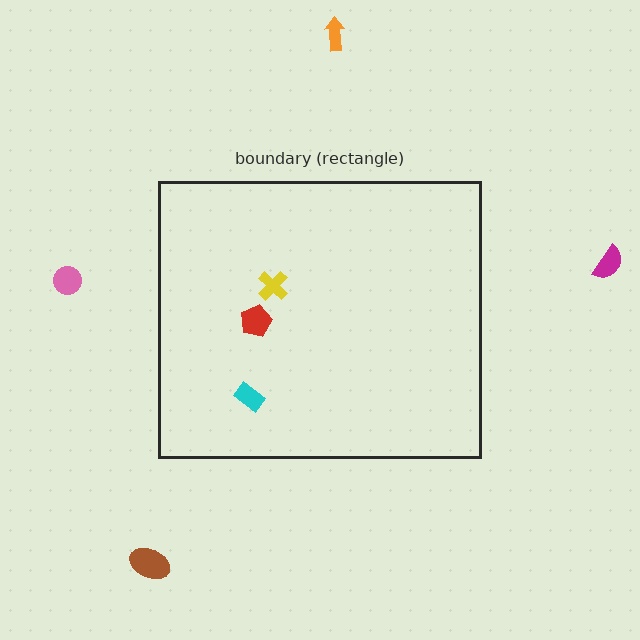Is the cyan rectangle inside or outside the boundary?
Inside.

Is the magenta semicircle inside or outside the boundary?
Outside.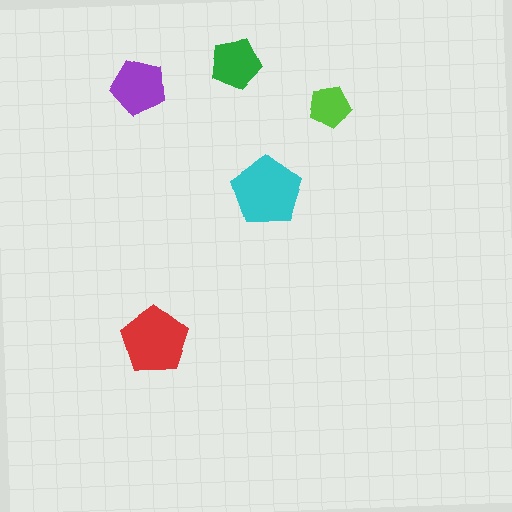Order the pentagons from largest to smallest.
the cyan one, the red one, the purple one, the green one, the lime one.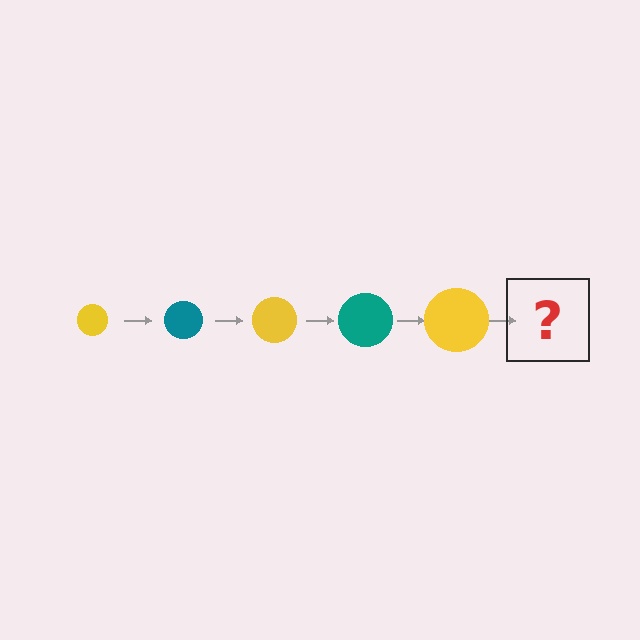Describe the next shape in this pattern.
It should be a teal circle, larger than the previous one.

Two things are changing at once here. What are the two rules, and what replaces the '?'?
The two rules are that the circle grows larger each step and the color cycles through yellow and teal. The '?' should be a teal circle, larger than the previous one.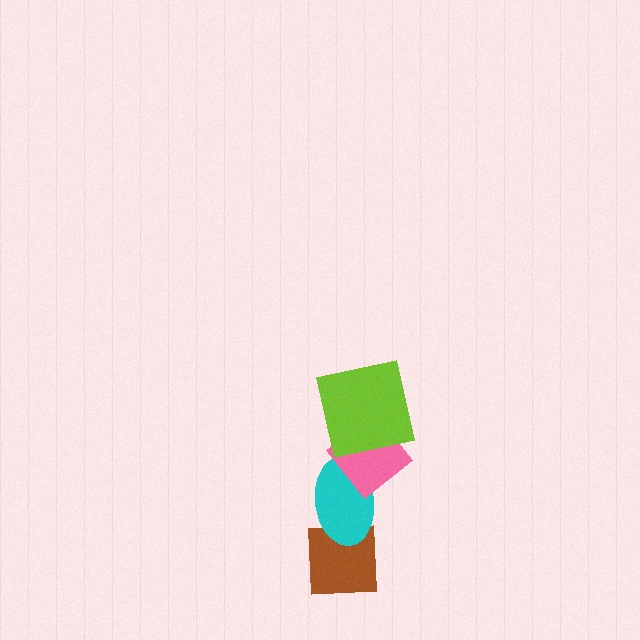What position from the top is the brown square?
The brown square is 4th from the top.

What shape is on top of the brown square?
The cyan ellipse is on top of the brown square.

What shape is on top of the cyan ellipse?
The pink diamond is on top of the cyan ellipse.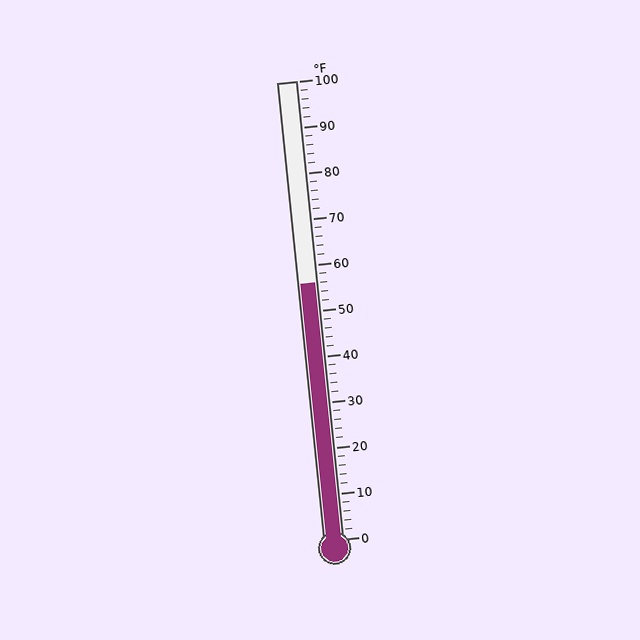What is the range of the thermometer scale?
The thermometer scale ranges from 0°F to 100°F.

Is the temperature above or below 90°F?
The temperature is below 90°F.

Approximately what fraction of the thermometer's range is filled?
The thermometer is filled to approximately 55% of its range.